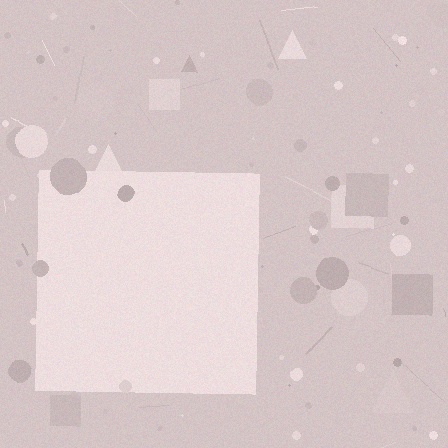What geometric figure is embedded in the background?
A square is embedded in the background.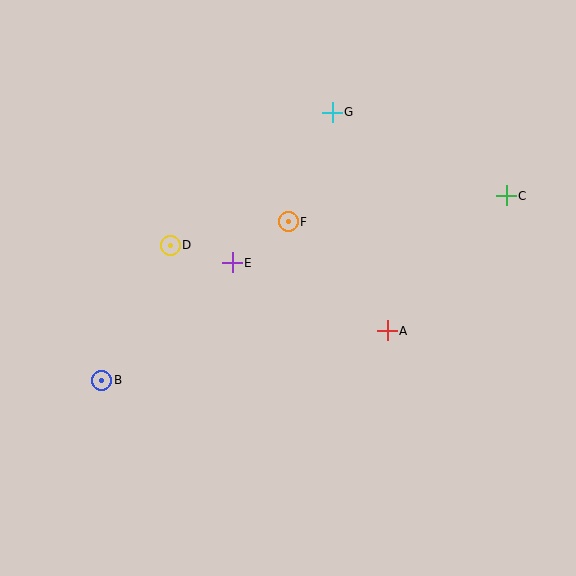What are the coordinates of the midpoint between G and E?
The midpoint between G and E is at (282, 187).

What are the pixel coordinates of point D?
Point D is at (170, 245).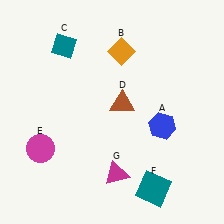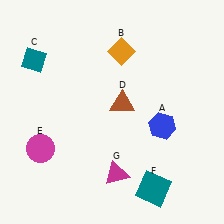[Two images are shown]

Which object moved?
The teal diamond (C) moved left.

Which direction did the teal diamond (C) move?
The teal diamond (C) moved left.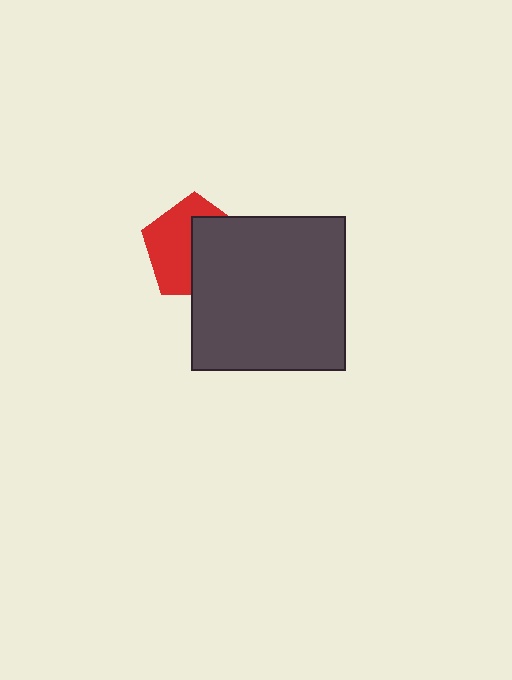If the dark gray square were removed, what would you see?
You would see the complete red pentagon.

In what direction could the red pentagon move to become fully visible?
The red pentagon could move left. That would shift it out from behind the dark gray square entirely.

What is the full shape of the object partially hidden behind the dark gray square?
The partially hidden object is a red pentagon.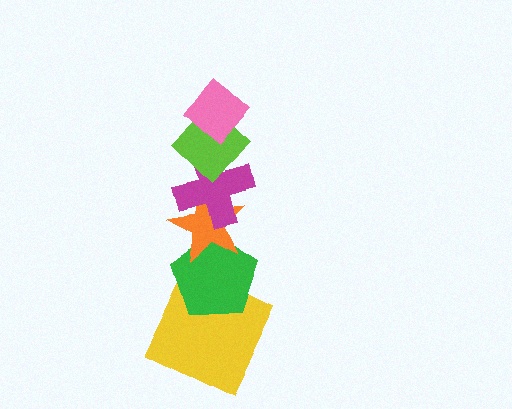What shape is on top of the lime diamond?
The pink diamond is on top of the lime diamond.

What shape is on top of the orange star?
The magenta cross is on top of the orange star.